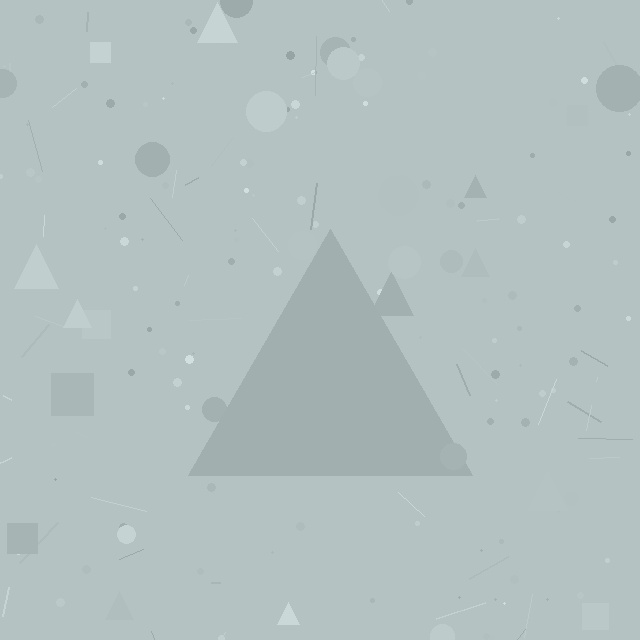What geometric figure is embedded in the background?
A triangle is embedded in the background.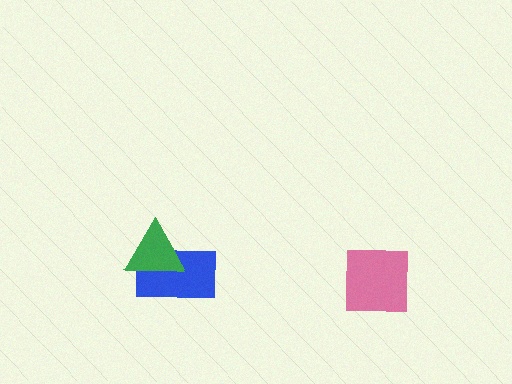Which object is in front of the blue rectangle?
The green triangle is in front of the blue rectangle.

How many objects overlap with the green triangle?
1 object overlaps with the green triangle.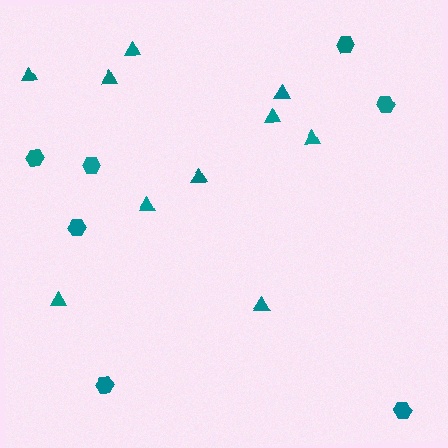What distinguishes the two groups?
There are 2 groups: one group of hexagons (7) and one group of triangles (10).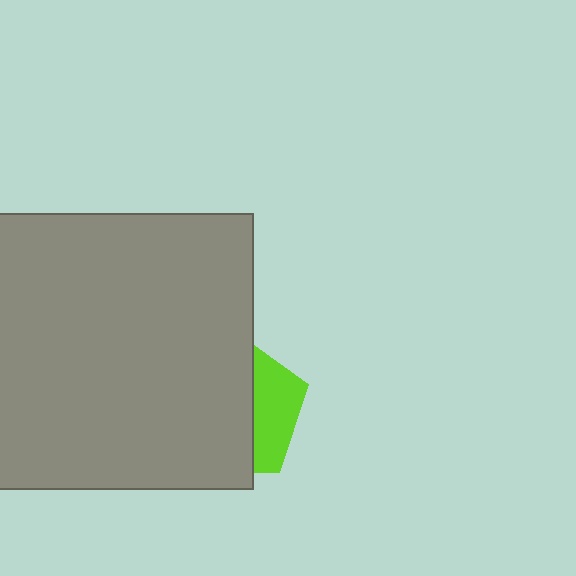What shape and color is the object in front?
The object in front is a gray square.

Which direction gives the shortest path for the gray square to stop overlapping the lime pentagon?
Moving left gives the shortest separation.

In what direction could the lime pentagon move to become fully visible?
The lime pentagon could move right. That would shift it out from behind the gray square entirely.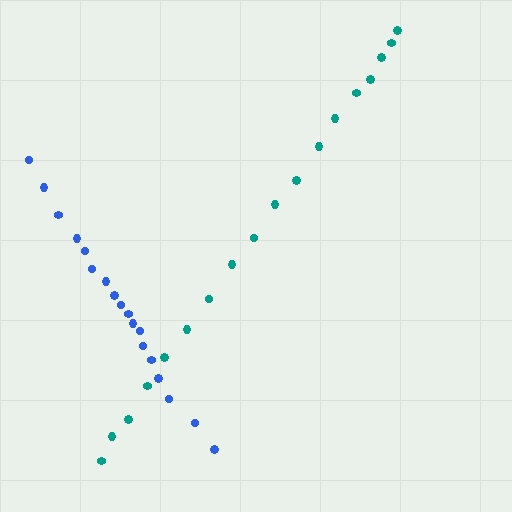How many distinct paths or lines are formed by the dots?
There are 2 distinct paths.